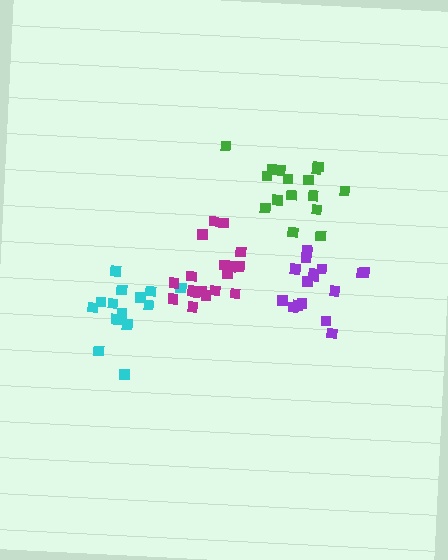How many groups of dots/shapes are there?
There are 4 groups.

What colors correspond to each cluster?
The clusters are colored: green, purple, cyan, magenta.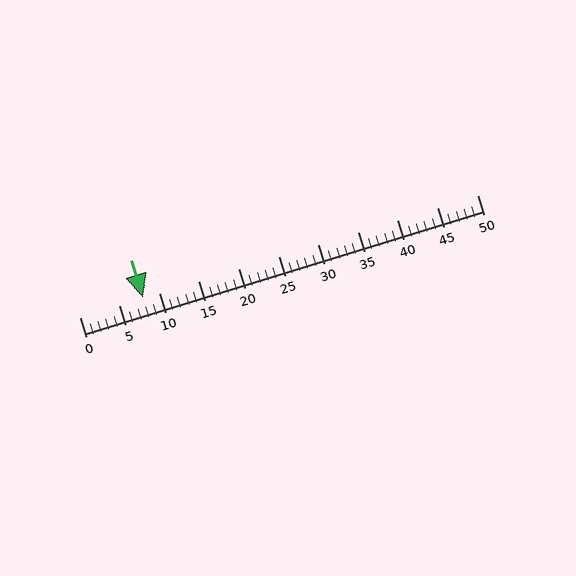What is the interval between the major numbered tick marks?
The major tick marks are spaced 5 units apart.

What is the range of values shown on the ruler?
The ruler shows values from 0 to 50.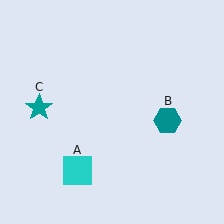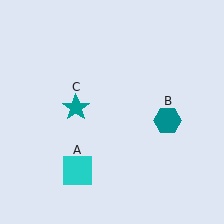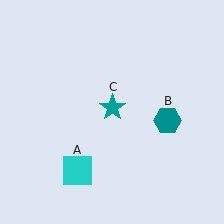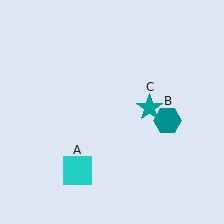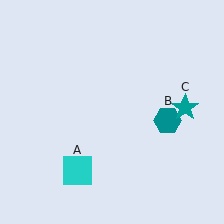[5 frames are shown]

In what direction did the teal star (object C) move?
The teal star (object C) moved right.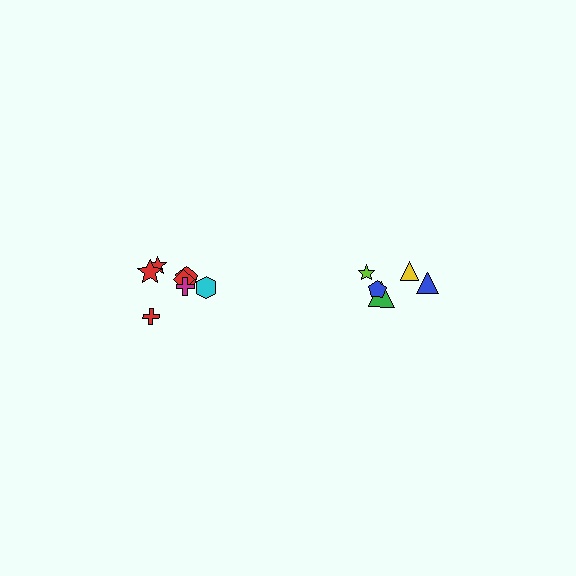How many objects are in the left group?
There are 7 objects.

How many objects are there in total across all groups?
There are 12 objects.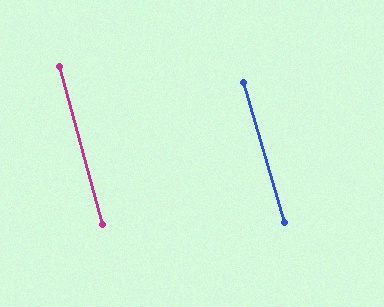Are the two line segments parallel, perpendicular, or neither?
Parallel — their directions differ by only 1.2°.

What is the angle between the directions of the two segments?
Approximately 1 degree.